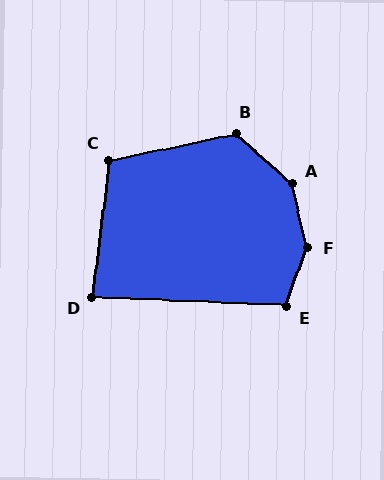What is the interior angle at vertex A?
Approximately 144 degrees (obtuse).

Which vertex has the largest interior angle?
F, at approximately 148 degrees.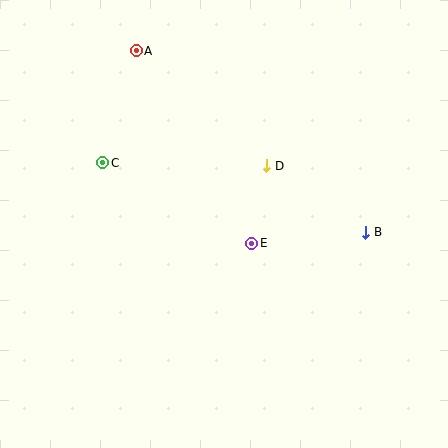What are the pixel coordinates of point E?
Point E is at (252, 243).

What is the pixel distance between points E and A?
The distance between E and A is 225 pixels.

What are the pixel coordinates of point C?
Point C is at (103, 163).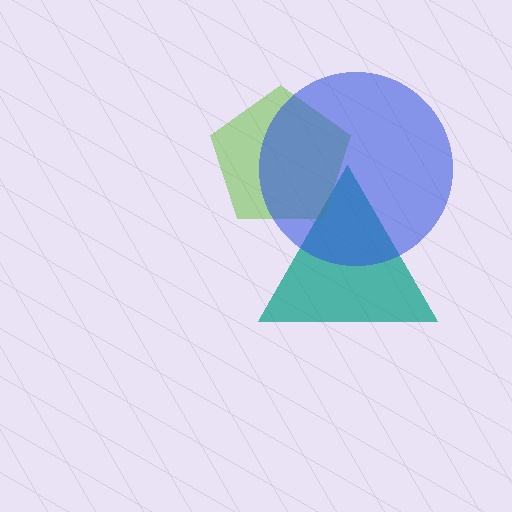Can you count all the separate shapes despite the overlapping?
Yes, there are 3 separate shapes.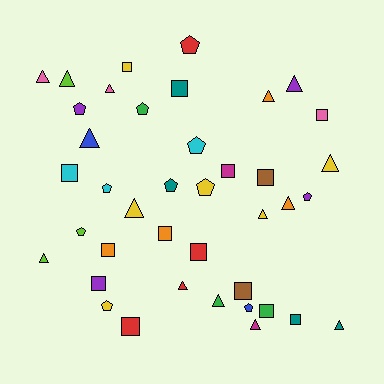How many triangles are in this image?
There are 15 triangles.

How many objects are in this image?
There are 40 objects.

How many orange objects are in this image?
There are 4 orange objects.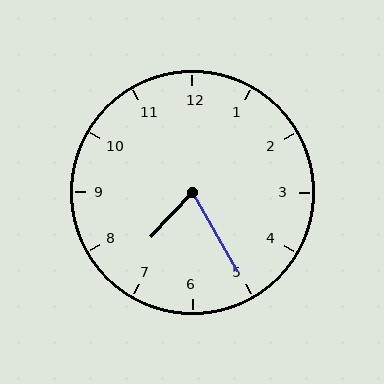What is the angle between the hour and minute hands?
Approximately 72 degrees.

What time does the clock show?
7:25.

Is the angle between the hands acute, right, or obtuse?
It is acute.